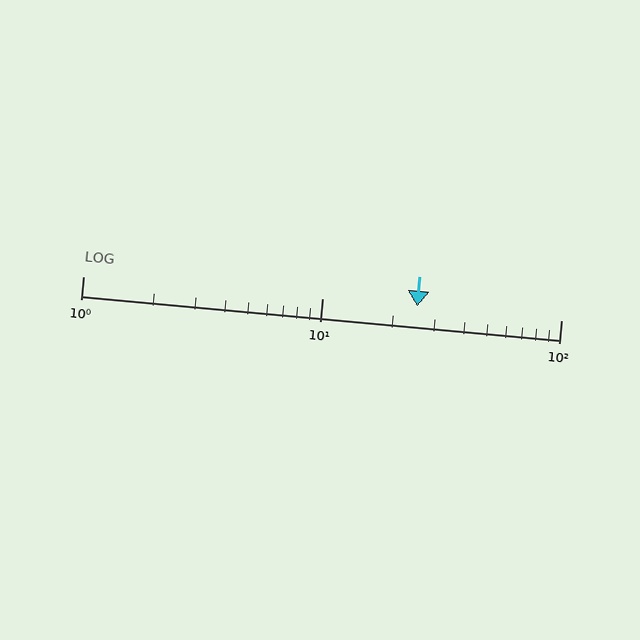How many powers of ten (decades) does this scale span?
The scale spans 2 decades, from 1 to 100.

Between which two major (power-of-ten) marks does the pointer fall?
The pointer is between 10 and 100.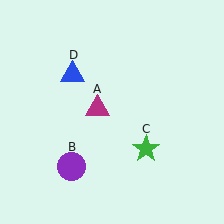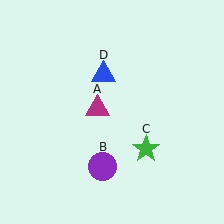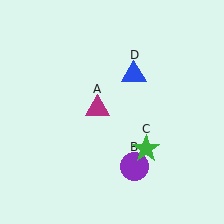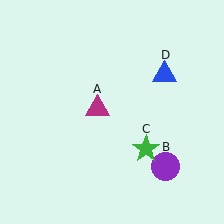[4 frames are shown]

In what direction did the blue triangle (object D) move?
The blue triangle (object D) moved right.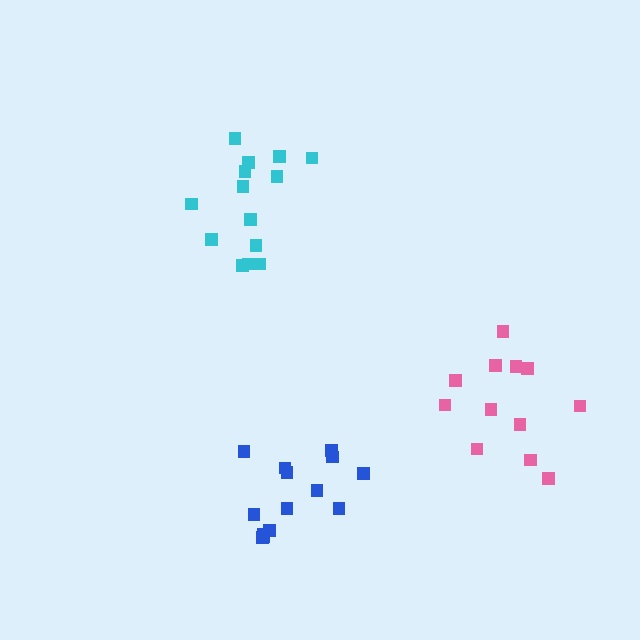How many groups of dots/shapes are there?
There are 3 groups.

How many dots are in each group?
Group 1: 12 dots, Group 2: 14 dots, Group 3: 14 dots (40 total).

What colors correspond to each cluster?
The clusters are colored: pink, cyan, blue.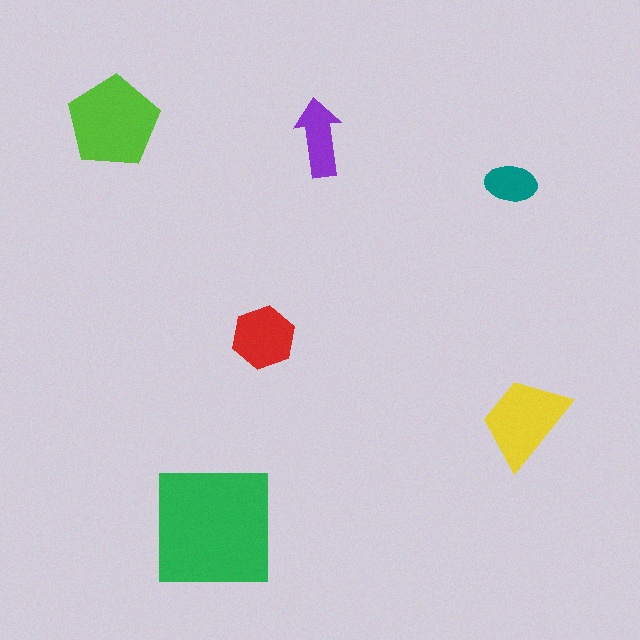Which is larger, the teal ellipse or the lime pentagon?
The lime pentagon.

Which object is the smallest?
The teal ellipse.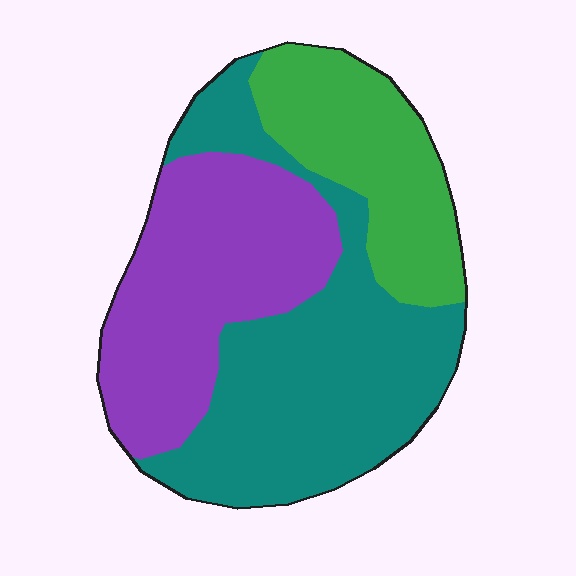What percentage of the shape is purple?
Purple covers about 35% of the shape.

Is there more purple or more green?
Purple.